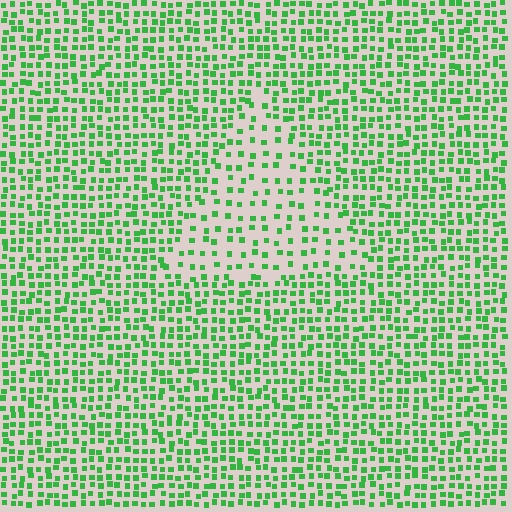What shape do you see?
I see a triangle.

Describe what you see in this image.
The image contains small green elements arranged at two different densities. A triangle-shaped region is visible where the elements are less densely packed than the surrounding area.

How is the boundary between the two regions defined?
The boundary is defined by a change in element density (approximately 2.0x ratio). All elements are the same color, size, and shape.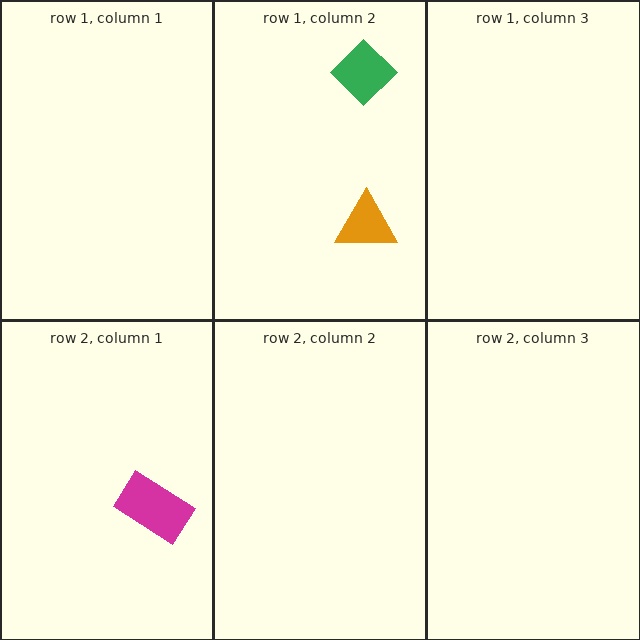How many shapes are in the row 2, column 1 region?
1.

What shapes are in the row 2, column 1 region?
The magenta rectangle.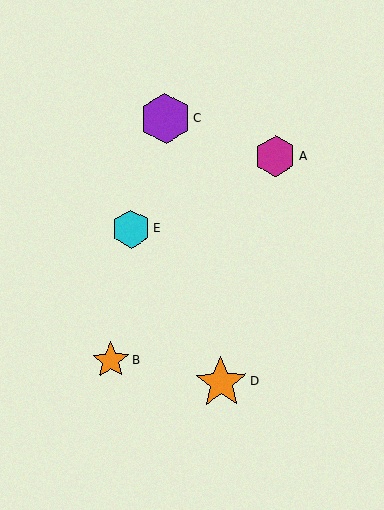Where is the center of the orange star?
The center of the orange star is at (221, 383).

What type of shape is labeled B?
Shape B is an orange star.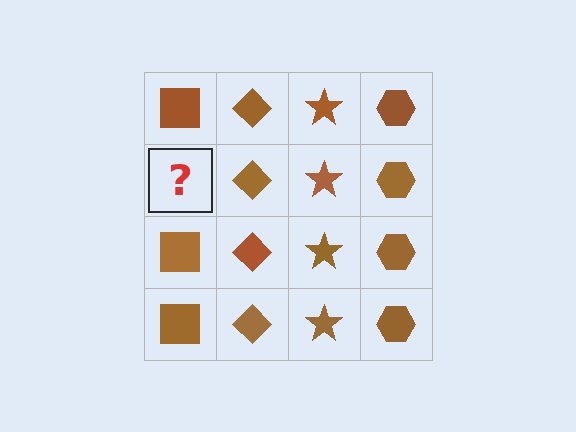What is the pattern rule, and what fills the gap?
The rule is that each column has a consistent shape. The gap should be filled with a brown square.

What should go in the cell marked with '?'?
The missing cell should contain a brown square.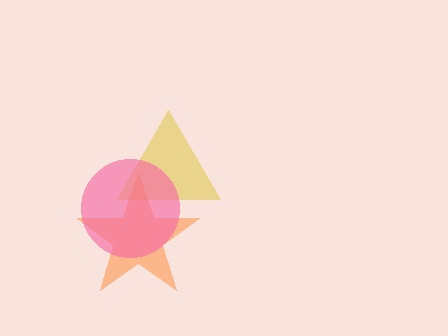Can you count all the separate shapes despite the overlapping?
Yes, there are 3 separate shapes.